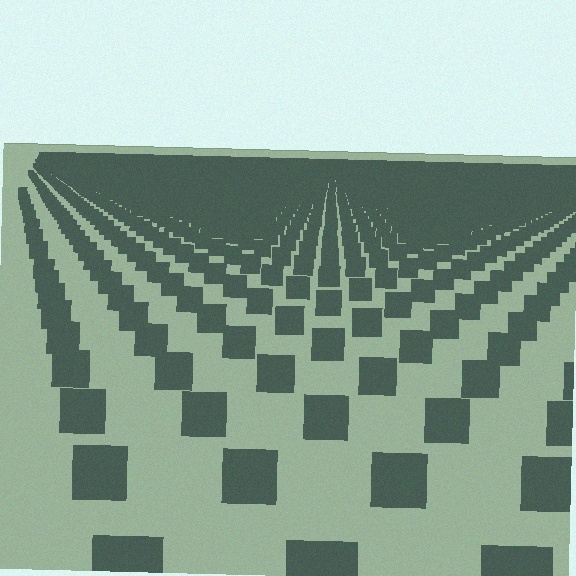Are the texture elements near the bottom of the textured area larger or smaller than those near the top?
Larger. Near the bottom, elements are closer to the viewer and appear at a bigger on-screen size.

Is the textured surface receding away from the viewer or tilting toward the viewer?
The surface is receding away from the viewer. Texture elements get smaller and denser toward the top.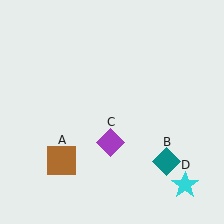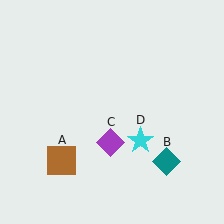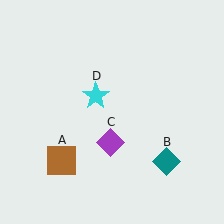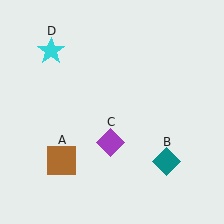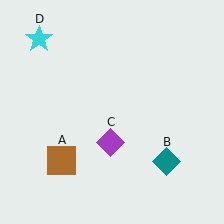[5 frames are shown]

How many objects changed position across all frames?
1 object changed position: cyan star (object D).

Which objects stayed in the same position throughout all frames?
Brown square (object A) and teal diamond (object B) and purple diamond (object C) remained stationary.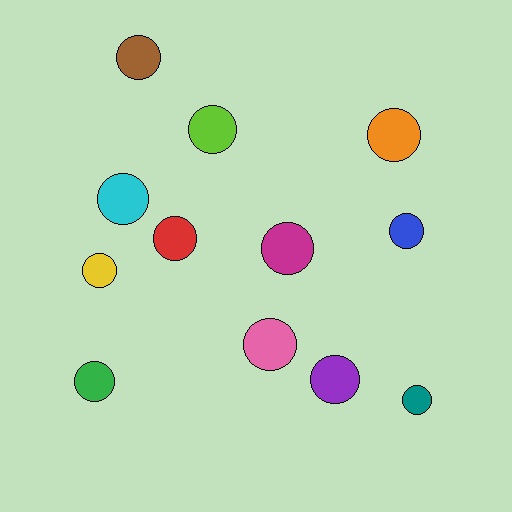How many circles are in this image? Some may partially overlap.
There are 12 circles.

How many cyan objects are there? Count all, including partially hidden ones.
There is 1 cyan object.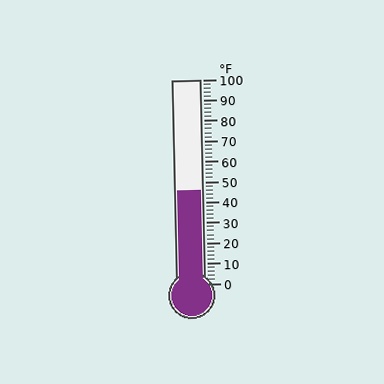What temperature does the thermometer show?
The thermometer shows approximately 46°F.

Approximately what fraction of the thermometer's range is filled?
The thermometer is filled to approximately 45% of its range.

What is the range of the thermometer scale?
The thermometer scale ranges from 0°F to 100°F.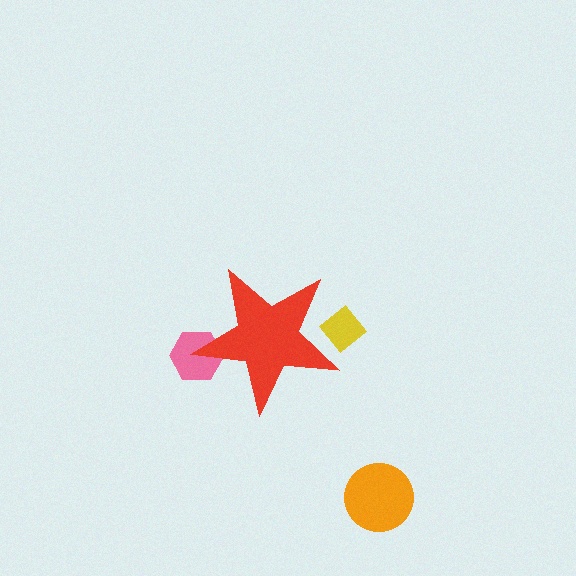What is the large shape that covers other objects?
A red star.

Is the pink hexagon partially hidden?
Yes, the pink hexagon is partially hidden behind the red star.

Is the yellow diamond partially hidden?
Yes, the yellow diamond is partially hidden behind the red star.